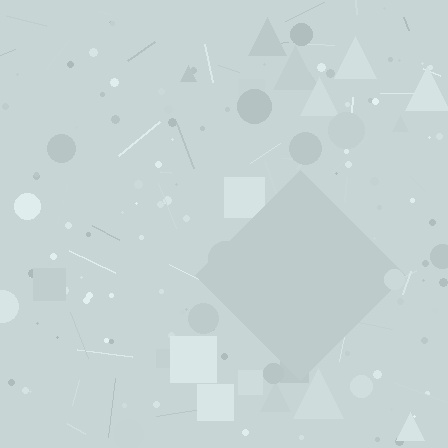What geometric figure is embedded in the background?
A diamond is embedded in the background.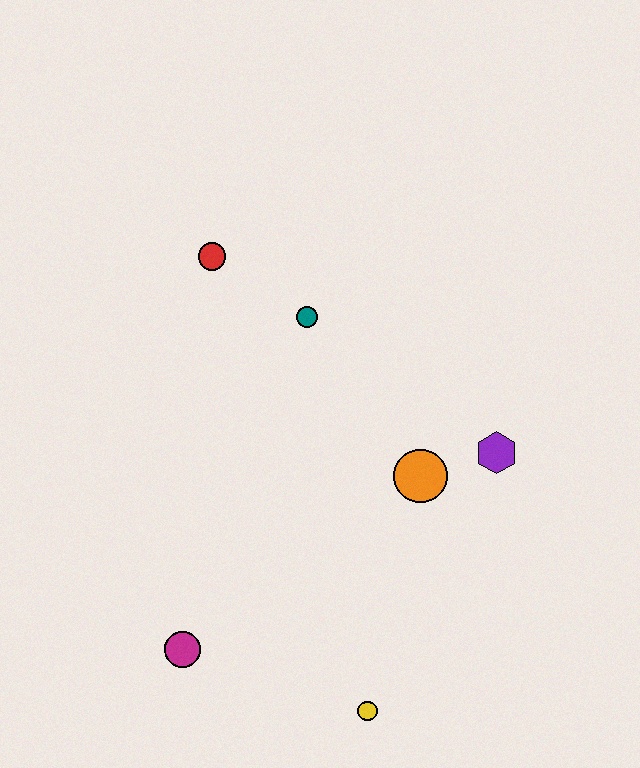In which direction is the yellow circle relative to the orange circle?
The yellow circle is below the orange circle.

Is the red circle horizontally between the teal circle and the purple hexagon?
No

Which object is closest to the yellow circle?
The magenta circle is closest to the yellow circle.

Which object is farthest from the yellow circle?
The red circle is farthest from the yellow circle.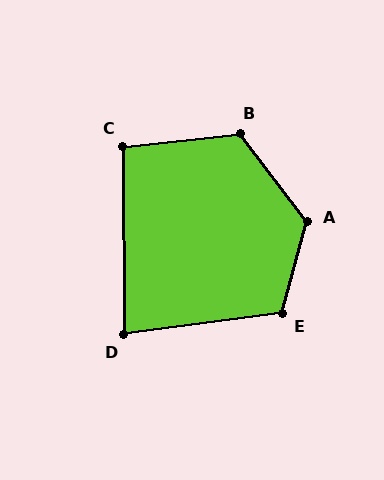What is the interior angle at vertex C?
Approximately 96 degrees (obtuse).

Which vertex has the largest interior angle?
A, at approximately 128 degrees.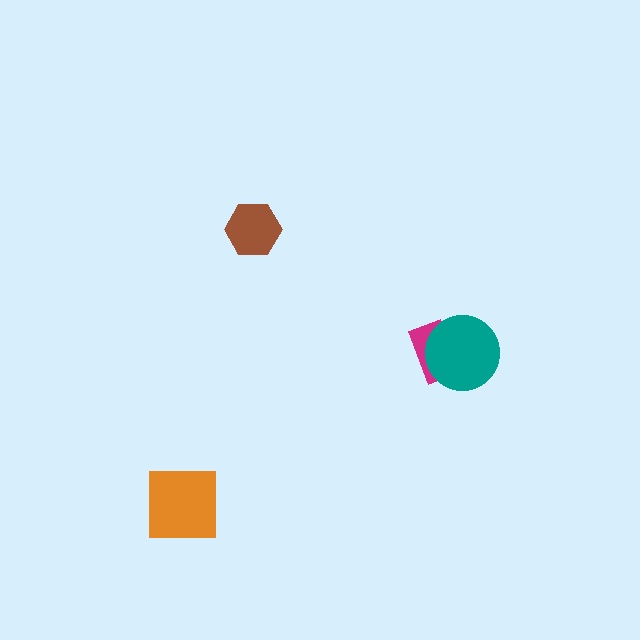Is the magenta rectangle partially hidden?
Yes, it is partially covered by another shape.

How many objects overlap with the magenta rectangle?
1 object overlaps with the magenta rectangle.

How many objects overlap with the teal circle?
1 object overlaps with the teal circle.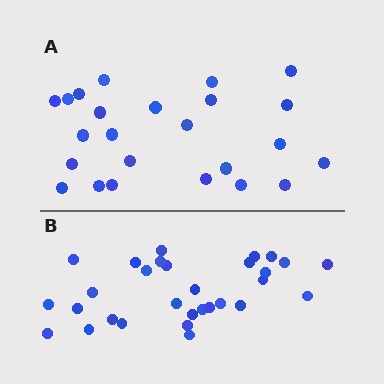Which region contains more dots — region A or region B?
Region B (the bottom region) has more dots.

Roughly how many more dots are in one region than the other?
Region B has about 6 more dots than region A.